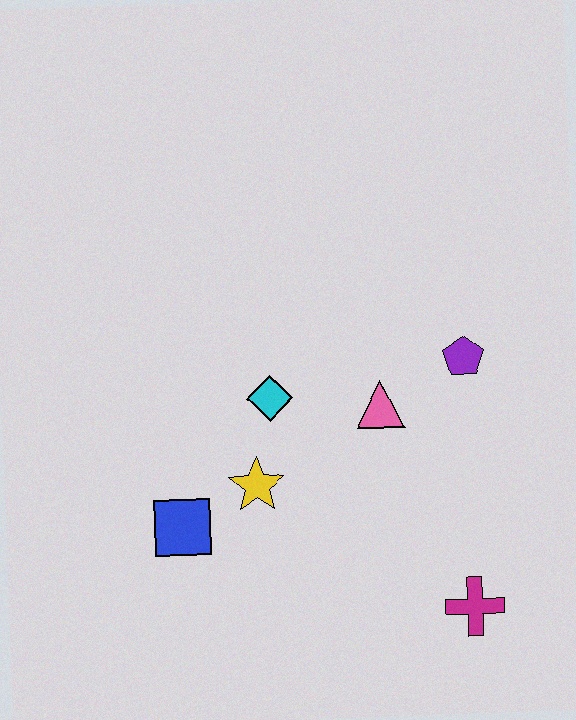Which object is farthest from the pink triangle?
The blue square is farthest from the pink triangle.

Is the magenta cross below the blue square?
Yes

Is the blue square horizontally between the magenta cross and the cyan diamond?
No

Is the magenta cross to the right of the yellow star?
Yes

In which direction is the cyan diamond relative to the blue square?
The cyan diamond is above the blue square.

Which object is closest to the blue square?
The yellow star is closest to the blue square.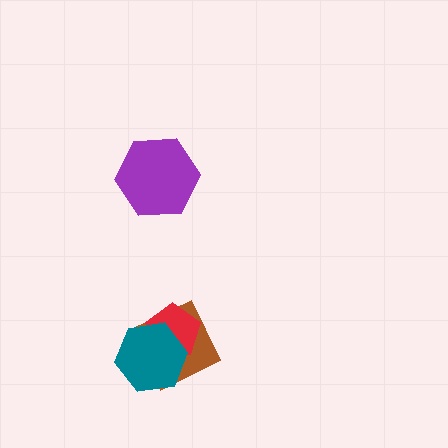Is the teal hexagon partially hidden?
No, no other shape covers it.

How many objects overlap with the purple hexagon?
0 objects overlap with the purple hexagon.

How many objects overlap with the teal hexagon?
2 objects overlap with the teal hexagon.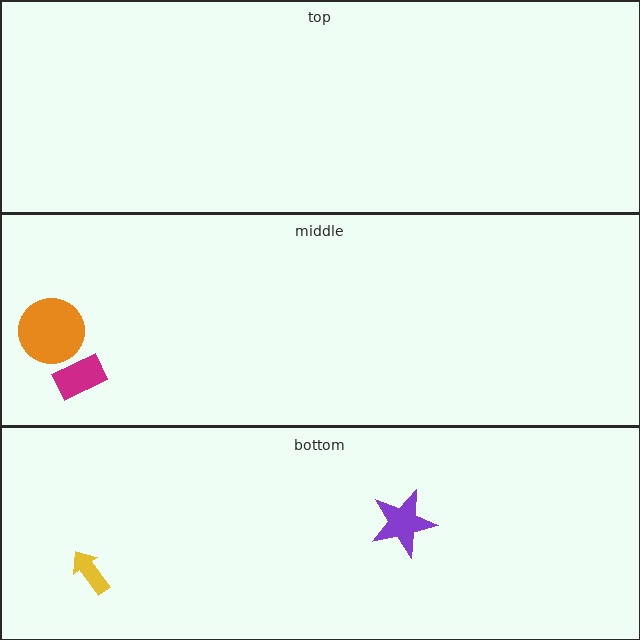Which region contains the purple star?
The bottom region.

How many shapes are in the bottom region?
2.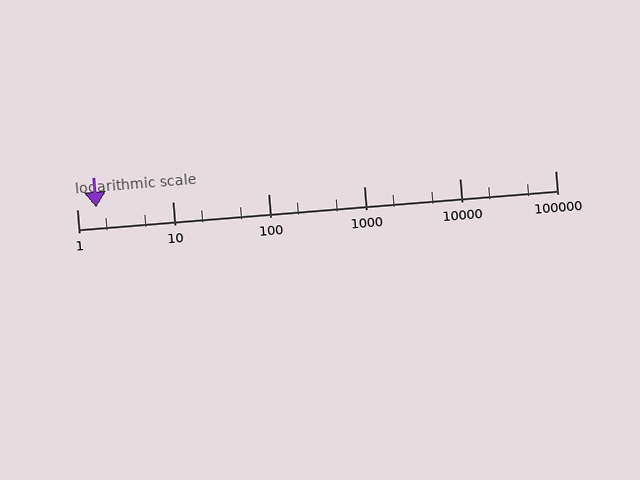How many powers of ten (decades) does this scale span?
The scale spans 5 decades, from 1 to 100000.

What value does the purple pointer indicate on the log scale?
The pointer indicates approximately 1.6.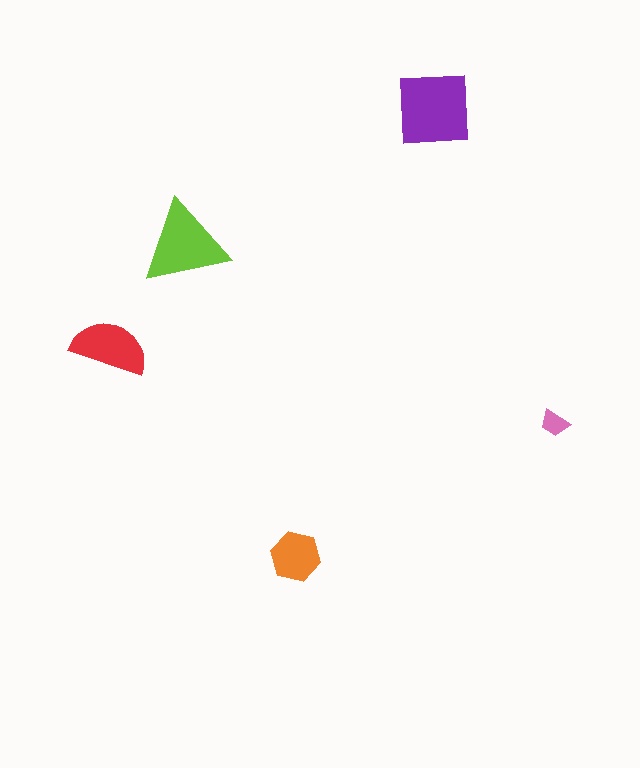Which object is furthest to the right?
The pink trapezoid is rightmost.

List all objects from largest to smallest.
The purple square, the lime triangle, the red semicircle, the orange hexagon, the pink trapezoid.